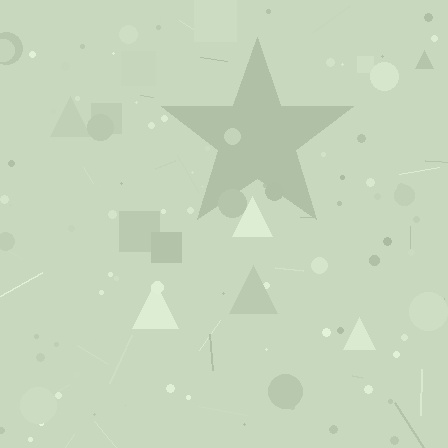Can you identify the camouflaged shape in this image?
The camouflaged shape is a star.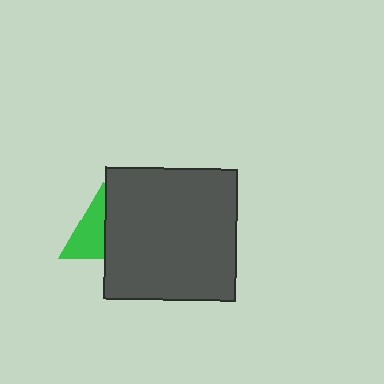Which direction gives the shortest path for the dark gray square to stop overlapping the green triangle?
Moving right gives the shortest separation.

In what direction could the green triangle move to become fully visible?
The green triangle could move left. That would shift it out from behind the dark gray square entirely.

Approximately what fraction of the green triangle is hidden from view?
Roughly 46% of the green triangle is hidden behind the dark gray square.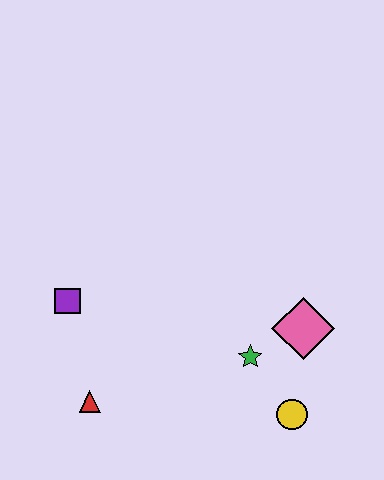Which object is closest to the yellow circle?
The green star is closest to the yellow circle.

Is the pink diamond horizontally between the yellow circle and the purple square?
No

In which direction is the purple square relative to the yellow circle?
The purple square is to the left of the yellow circle.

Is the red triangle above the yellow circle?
Yes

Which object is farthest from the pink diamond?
The purple square is farthest from the pink diamond.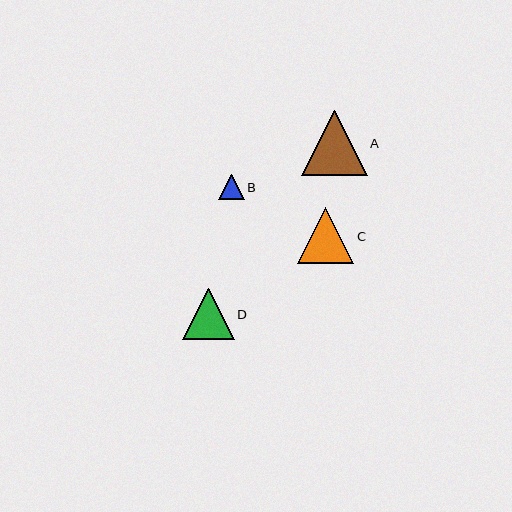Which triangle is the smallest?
Triangle B is the smallest with a size of approximately 25 pixels.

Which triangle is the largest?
Triangle A is the largest with a size of approximately 65 pixels.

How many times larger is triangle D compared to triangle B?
Triangle D is approximately 2.0 times the size of triangle B.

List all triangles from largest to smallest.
From largest to smallest: A, C, D, B.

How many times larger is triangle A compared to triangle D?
Triangle A is approximately 1.3 times the size of triangle D.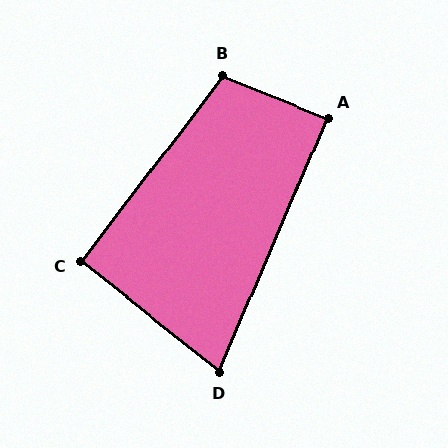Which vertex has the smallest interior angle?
D, at approximately 74 degrees.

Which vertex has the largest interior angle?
B, at approximately 106 degrees.